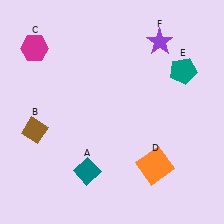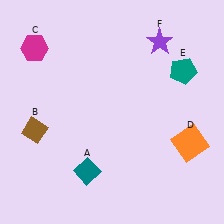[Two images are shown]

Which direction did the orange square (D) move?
The orange square (D) moved right.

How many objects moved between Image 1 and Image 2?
1 object moved between the two images.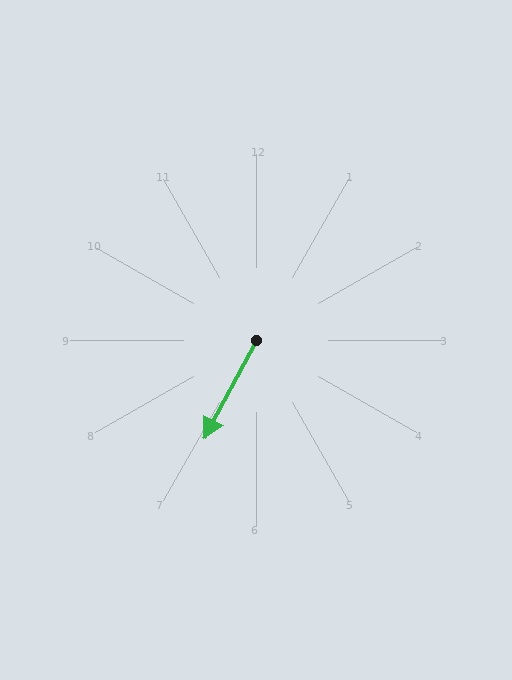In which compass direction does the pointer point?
Southwest.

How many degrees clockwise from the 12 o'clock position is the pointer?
Approximately 208 degrees.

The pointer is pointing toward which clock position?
Roughly 7 o'clock.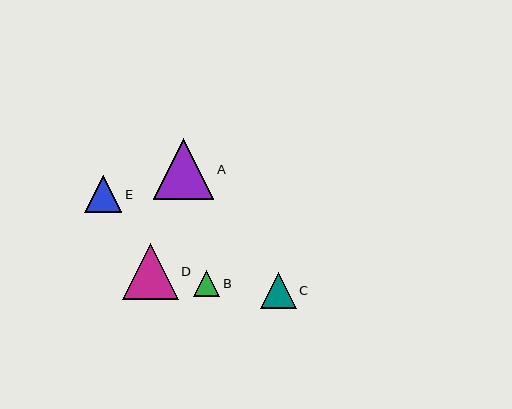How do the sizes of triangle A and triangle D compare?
Triangle A and triangle D are approximately the same size.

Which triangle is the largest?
Triangle A is the largest with a size of approximately 60 pixels.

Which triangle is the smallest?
Triangle B is the smallest with a size of approximately 26 pixels.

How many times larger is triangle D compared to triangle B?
Triangle D is approximately 2.2 times the size of triangle B.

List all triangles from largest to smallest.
From largest to smallest: A, D, E, C, B.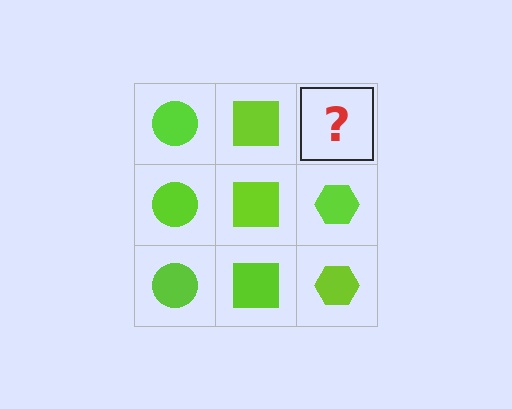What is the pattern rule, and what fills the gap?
The rule is that each column has a consistent shape. The gap should be filled with a lime hexagon.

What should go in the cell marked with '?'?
The missing cell should contain a lime hexagon.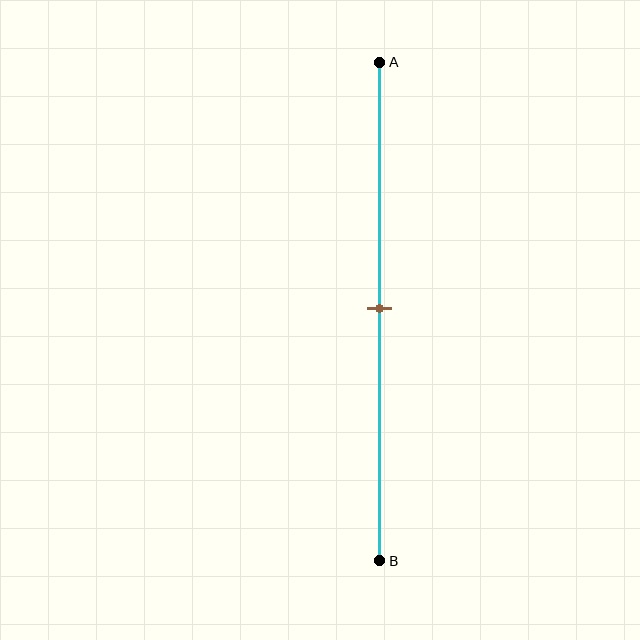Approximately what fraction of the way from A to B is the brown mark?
The brown mark is approximately 50% of the way from A to B.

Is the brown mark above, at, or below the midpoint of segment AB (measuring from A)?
The brown mark is approximately at the midpoint of segment AB.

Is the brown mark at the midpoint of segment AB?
Yes, the mark is approximately at the midpoint.